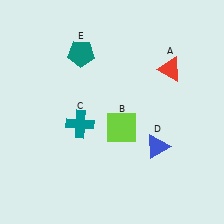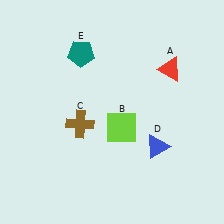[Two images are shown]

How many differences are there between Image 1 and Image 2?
There is 1 difference between the two images.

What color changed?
The cross (C) changed from teal in Image 1 to brown in Image 2.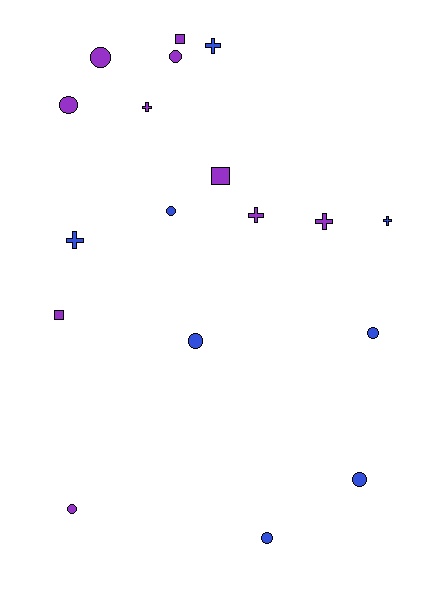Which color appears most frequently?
Purple, with 10 objects.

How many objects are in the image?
There are 18 objects.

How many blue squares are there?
There are no blue squares.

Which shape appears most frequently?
Circle, with 9 objects.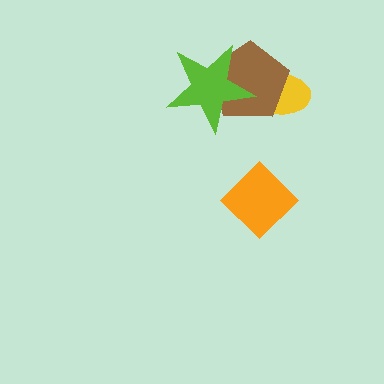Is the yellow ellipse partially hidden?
Yes, it is partially covered by another shape.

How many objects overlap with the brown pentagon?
2 objects overlap with the brown pentagon.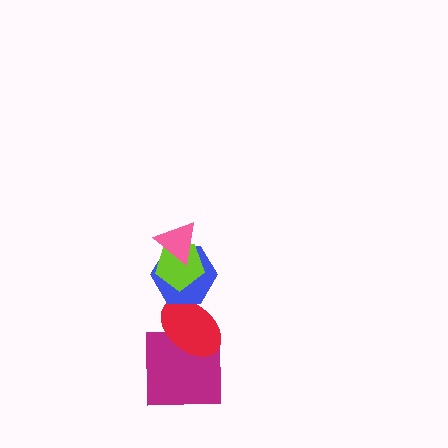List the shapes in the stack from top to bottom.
From top to bottom: the pink triangle, the lime pentagon, the blue hexagon, the red ellipse, the magenta square.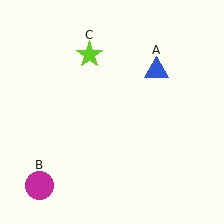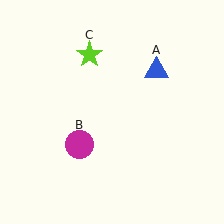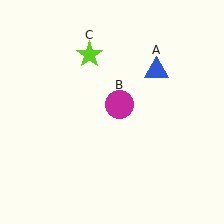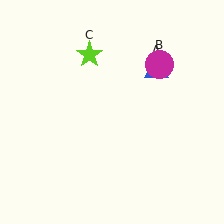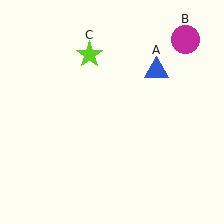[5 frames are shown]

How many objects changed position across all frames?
1 object changed position: magenta circle (object B).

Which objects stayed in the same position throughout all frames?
Blue triangle (object A) and lime star (object C) remained stationary.